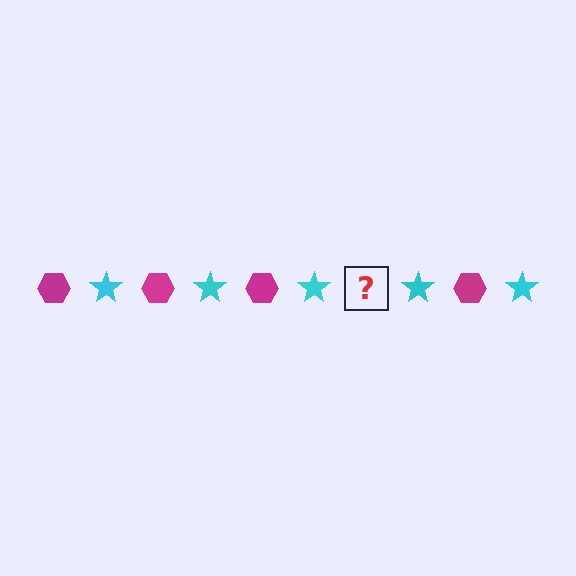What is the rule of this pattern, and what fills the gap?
The rule is that the pattern alternates between magenta hexagon and cyan star. The gap should be filled with a magenta hexagon.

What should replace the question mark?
The question mark should be replaced with a magenta hexagon.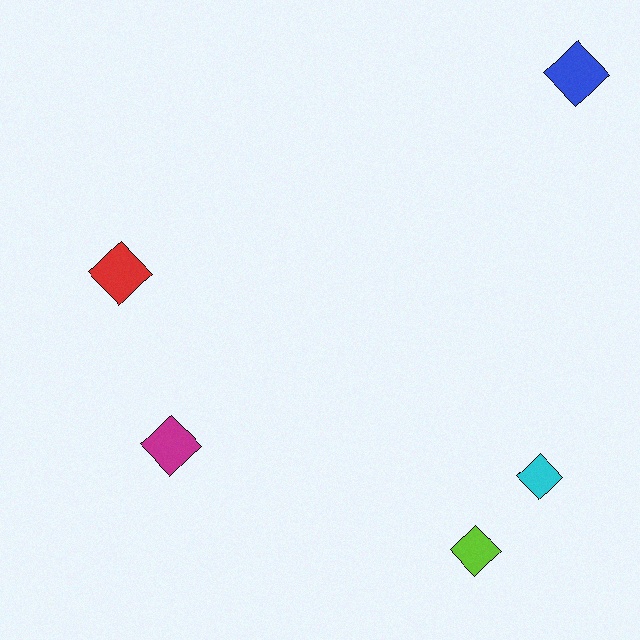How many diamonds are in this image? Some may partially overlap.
There are 5 diamonds.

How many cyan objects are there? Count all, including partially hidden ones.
There is 1 cyan object.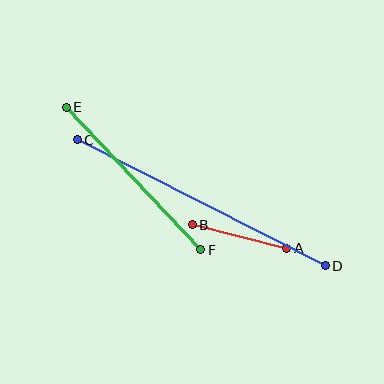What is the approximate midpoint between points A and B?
The midpoint is at approximately (240, 237) pixels.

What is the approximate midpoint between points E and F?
The midpoint is at approximately (134, 179) pixels.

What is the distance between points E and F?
The distance is approximately 196 pixels.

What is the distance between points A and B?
The distance is approximately 97 pixels.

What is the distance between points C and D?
The distance is approximately 279 pixels.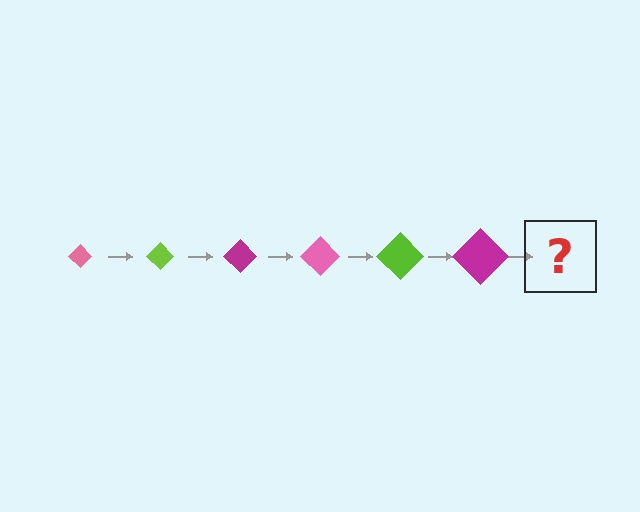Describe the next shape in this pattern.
It should be a pink diamond, larger than the previous one.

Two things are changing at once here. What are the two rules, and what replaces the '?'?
The two rules are that the diamond grows larger each step and the color cycles through pink, lime, and magenta. The '?' should be a pink diamond, larger than the previous one.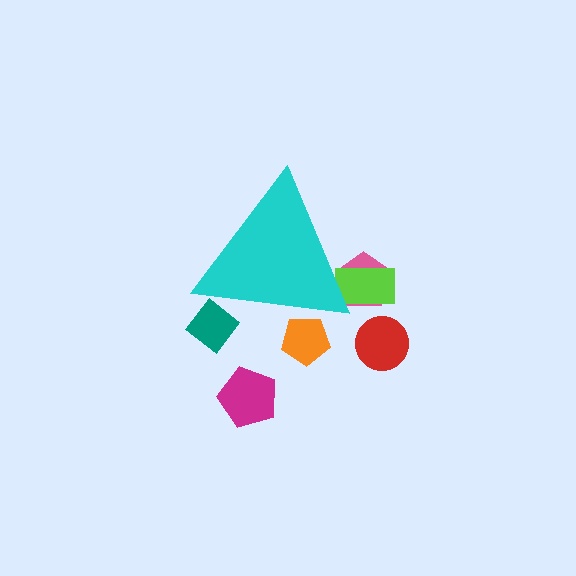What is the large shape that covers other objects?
A cyan triangle.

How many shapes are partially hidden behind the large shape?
4 shapes are partially hidden.